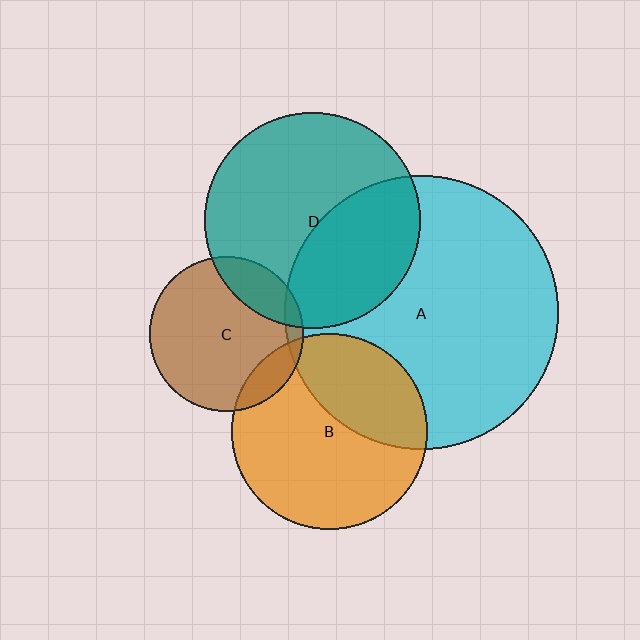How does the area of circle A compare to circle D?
Approximately 1.6 times.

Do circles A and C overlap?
Yes.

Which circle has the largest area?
Circle A (cyan).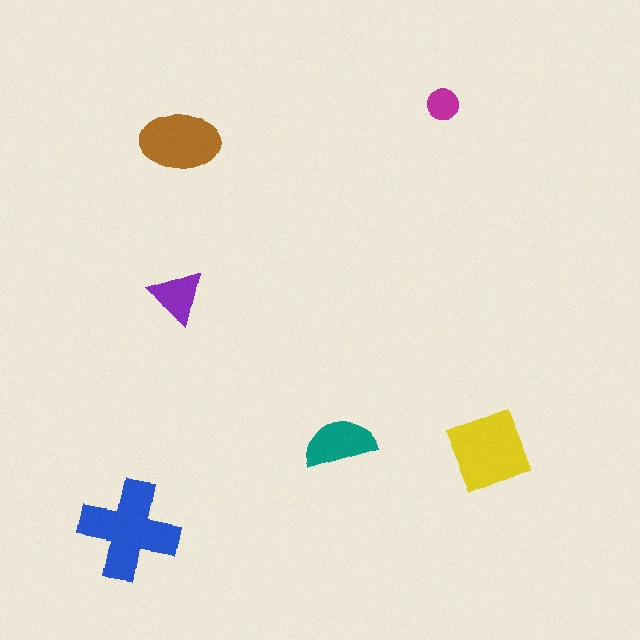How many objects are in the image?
There are 6 objects in the image.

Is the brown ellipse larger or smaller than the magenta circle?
Larger.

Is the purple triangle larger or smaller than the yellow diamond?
Smaller.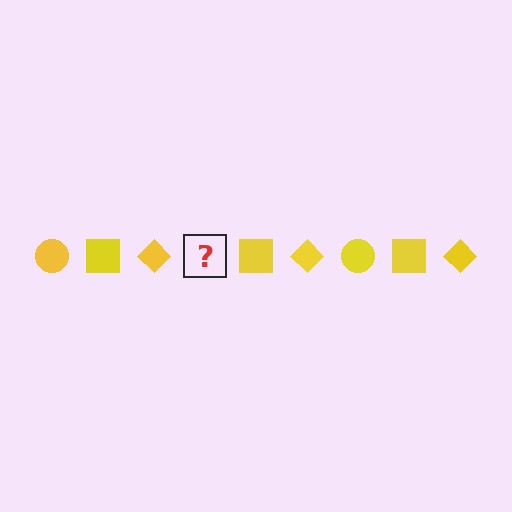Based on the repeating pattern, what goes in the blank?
The blank should be a yellow circle.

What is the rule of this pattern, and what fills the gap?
The rule is that the pattern cycles through circle, square, diamond shapes in yellow. The gap should be filled with a yellow circle.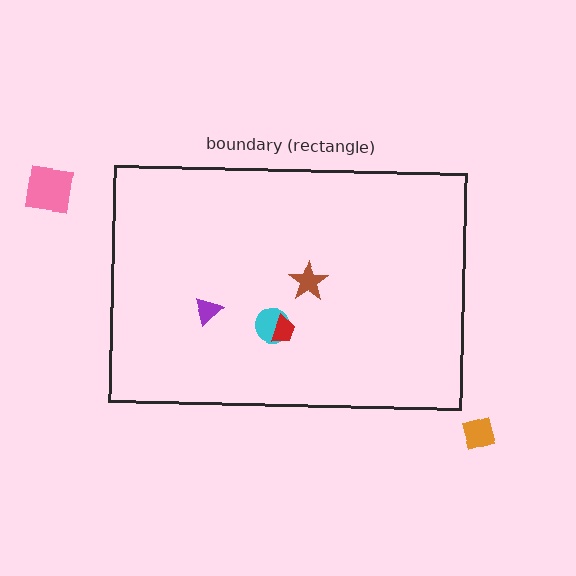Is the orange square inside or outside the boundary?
Outside.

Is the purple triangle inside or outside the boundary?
Inside.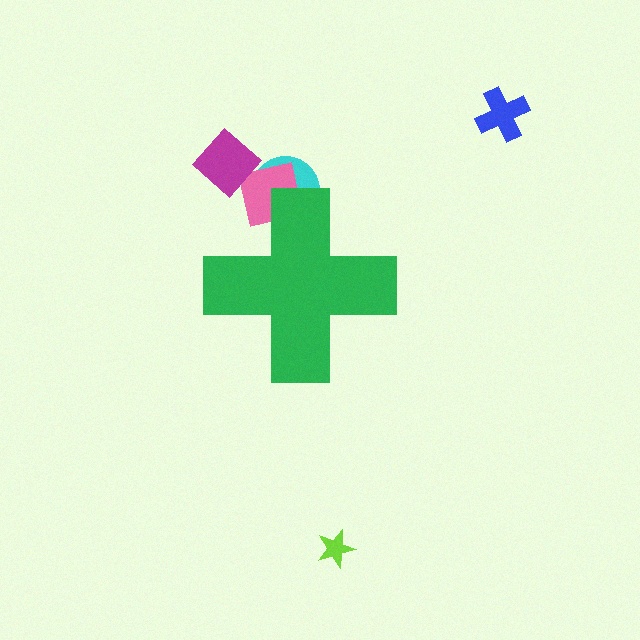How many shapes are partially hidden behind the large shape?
2 shapes are partially hidden.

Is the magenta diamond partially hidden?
No, the magenta diamond is fully visible.